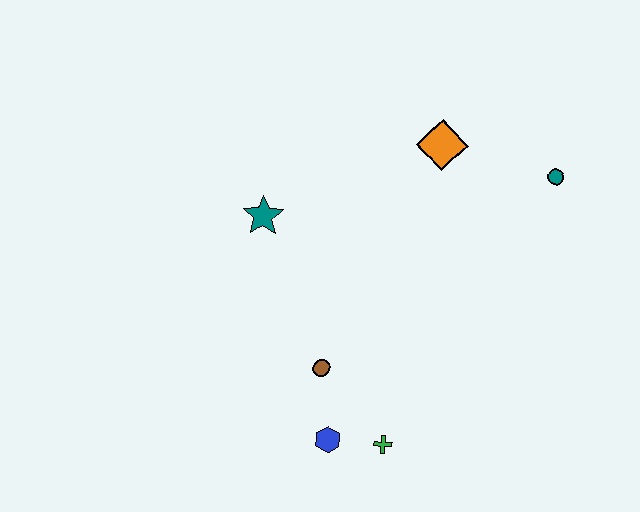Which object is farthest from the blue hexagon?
The teal circle is farthest from the blue hexagon.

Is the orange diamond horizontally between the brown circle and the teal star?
No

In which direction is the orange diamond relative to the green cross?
The orange diamond is above the green cross.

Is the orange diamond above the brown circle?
Yes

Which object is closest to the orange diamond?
The teal circle is closest to the orange diamond.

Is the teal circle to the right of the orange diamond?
Yes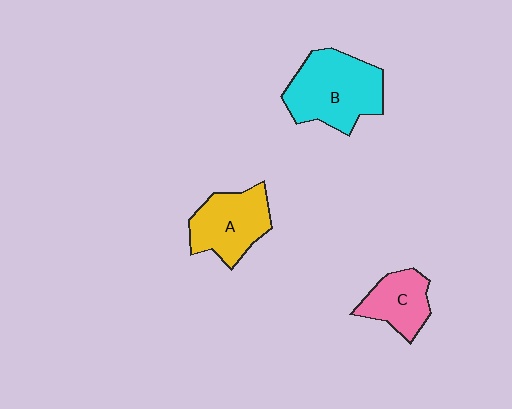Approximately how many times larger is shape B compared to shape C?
Approximately 1.8 times.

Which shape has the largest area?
Shape B (cyan).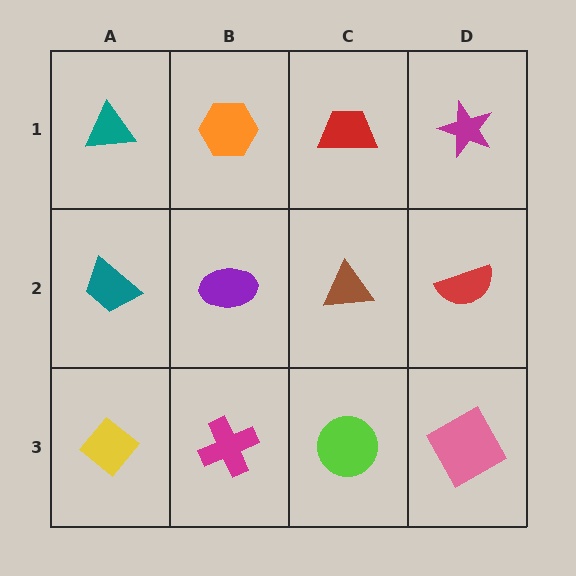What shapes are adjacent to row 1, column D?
A red semicircle (row 2, column D), a red trapezoid (row 1, column C).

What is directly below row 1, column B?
A purple ellipse.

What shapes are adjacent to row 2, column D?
A magenta star (row 1, column D), a pink square (row 3, column D), a brown triangle (row 2, column C).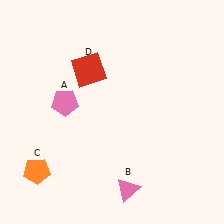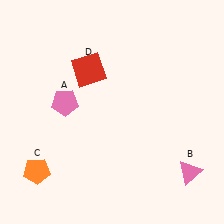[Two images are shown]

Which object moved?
The pink triangle (B) moved right.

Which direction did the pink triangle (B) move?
The pink triangle (B) moved right.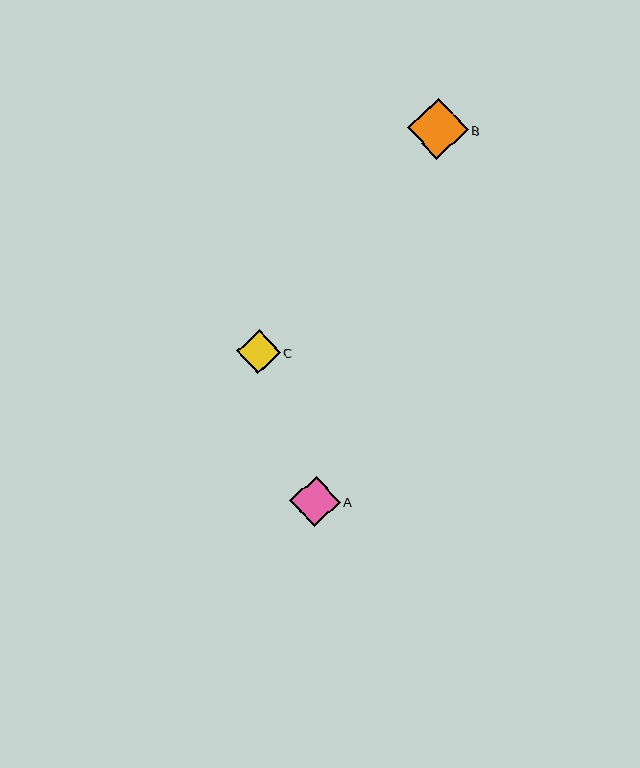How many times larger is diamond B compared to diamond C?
Diamond B is approximately 1.4 times the size of diamond C.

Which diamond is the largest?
Diamond B is the largest with a size of approximately 61 pixels.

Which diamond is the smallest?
Diamond C is the smallest with a size of approximately 44 pixels.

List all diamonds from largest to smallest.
From largest to smallest: B, A, C.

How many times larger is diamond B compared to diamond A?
Diamond B is approximately 1.2 times the size of diamond A.